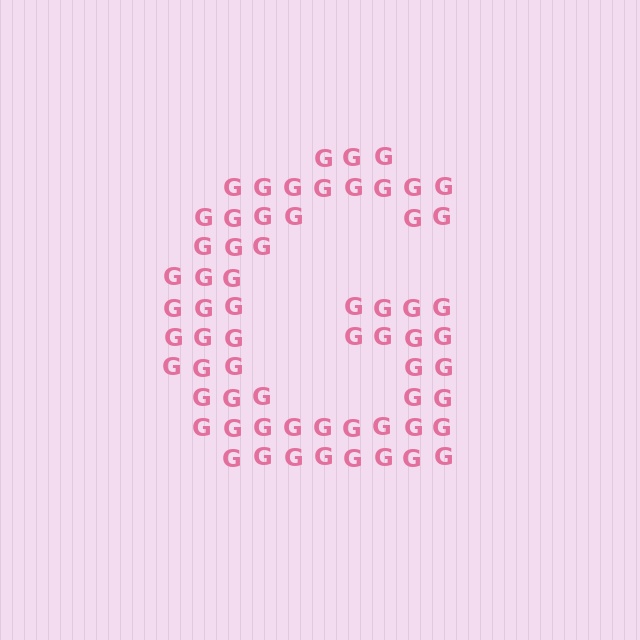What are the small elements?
The small elements are letter G's.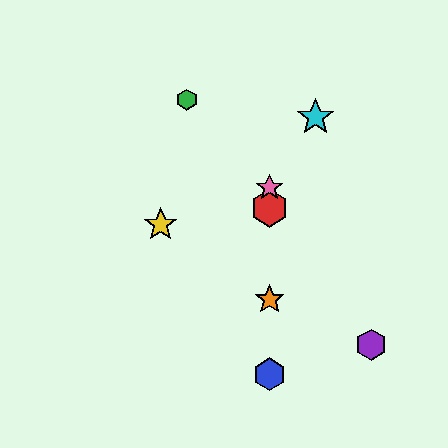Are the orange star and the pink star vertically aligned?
Yes, both are at x≈270.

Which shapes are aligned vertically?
The red hexagon, the blue hexagon, the orange star, the pink star are aligned vertically.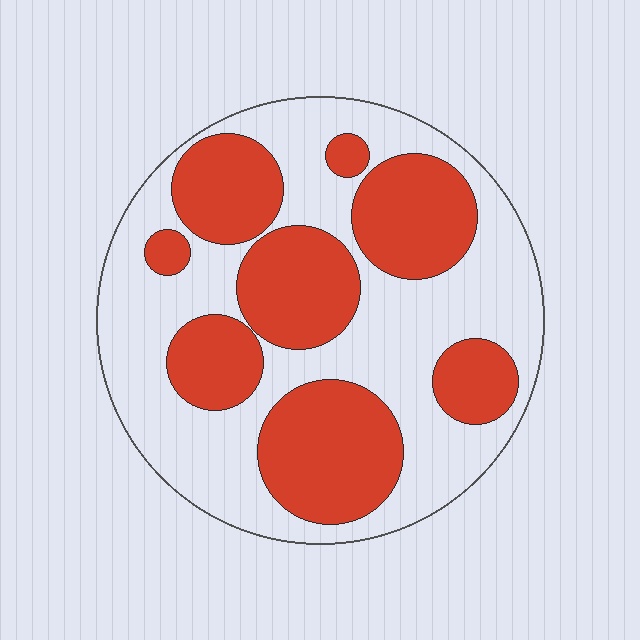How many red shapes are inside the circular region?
8.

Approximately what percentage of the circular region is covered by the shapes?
Approximately 45%.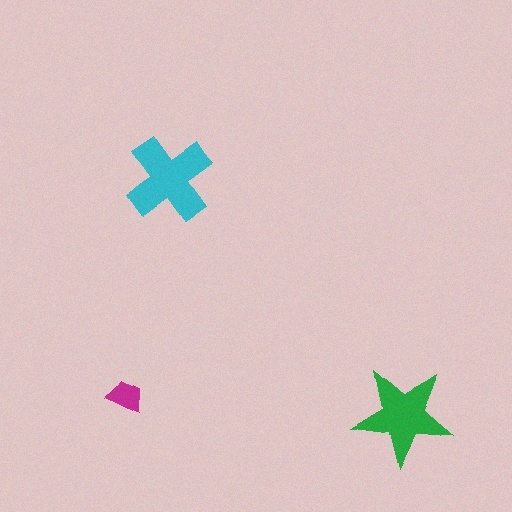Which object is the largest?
The cyan cross.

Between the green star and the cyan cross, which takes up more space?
The cyan cross.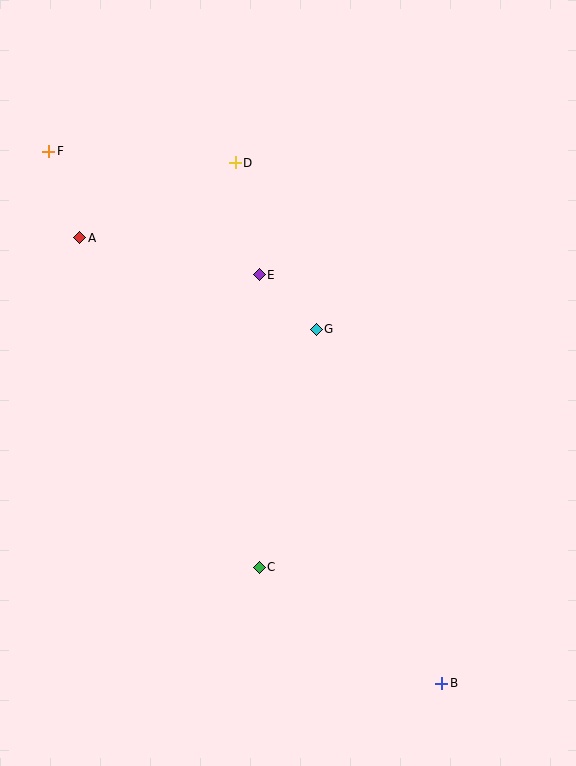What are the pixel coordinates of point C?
Point C is at (259, 567).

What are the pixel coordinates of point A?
Point A is at (80, 238).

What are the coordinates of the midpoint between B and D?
The midpoint between B and D is at (338, 423).